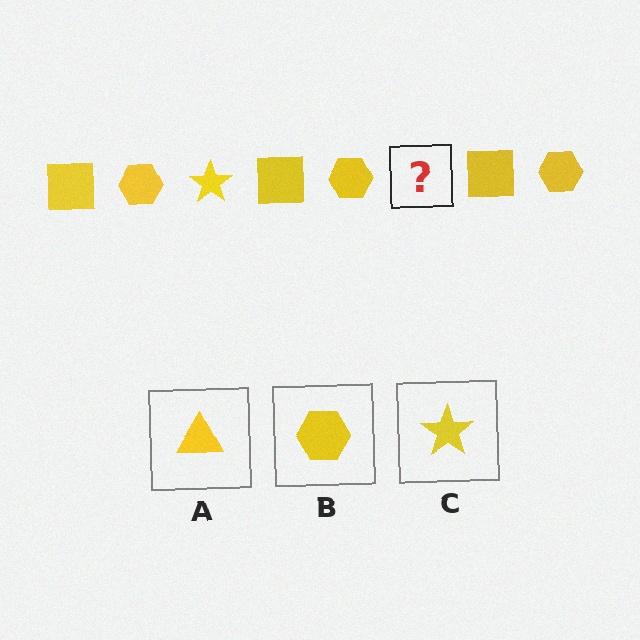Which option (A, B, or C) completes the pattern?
C.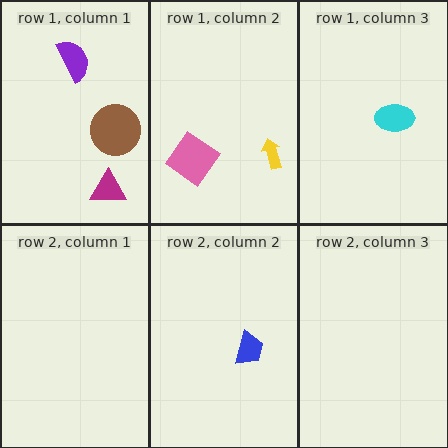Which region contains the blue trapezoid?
The row 2, column 2 region.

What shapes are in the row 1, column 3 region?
The cyan ellipse.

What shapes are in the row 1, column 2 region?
The pink diamond, the yellow arrow.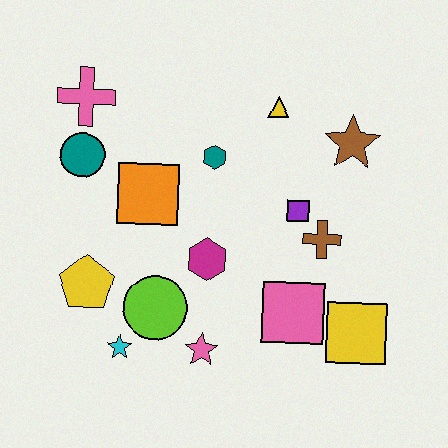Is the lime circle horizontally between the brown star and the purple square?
No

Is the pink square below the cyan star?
No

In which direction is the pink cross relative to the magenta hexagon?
The pink cross is above the magenta hexagon.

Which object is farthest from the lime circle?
The brown star is farthest from the lime circle.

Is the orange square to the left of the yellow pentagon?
No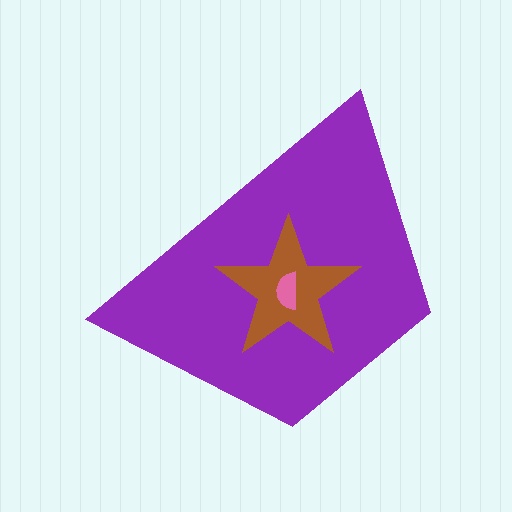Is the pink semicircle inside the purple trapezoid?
Yes.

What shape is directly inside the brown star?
The pink semicircle.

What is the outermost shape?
The purple trapezoid.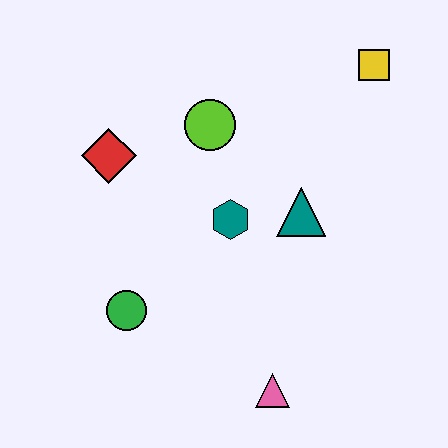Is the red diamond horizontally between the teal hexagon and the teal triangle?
No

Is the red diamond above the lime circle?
No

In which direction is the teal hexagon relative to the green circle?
The teal hexagon is to the right of the green circle.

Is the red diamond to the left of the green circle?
Yes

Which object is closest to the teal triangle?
The teal hexagon is closest to the teal triangle.